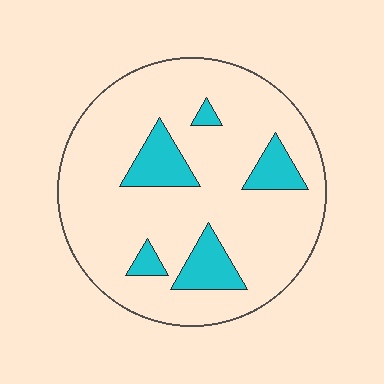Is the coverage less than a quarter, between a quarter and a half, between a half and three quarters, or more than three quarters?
Less than a quarter.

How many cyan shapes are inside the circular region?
5.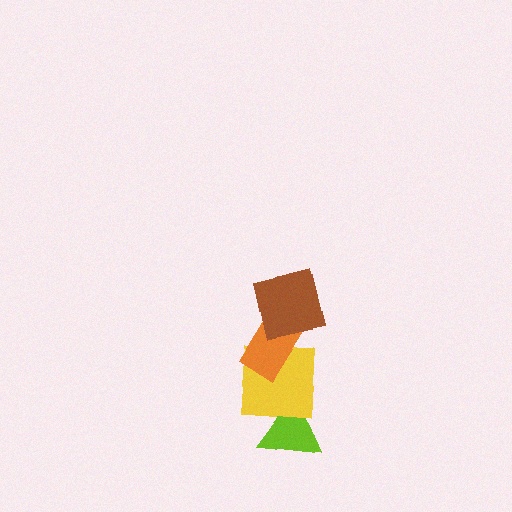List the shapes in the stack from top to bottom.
From top to bottom: the brown square, the orange rectangle, the yellow square, the lime triangle.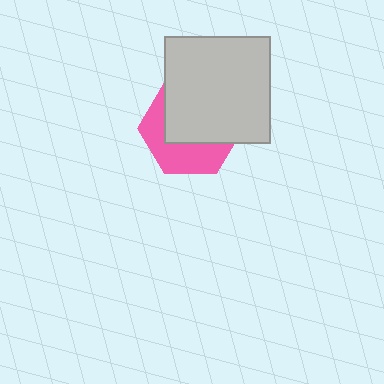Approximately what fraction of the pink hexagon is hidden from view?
Roughly 58% of the pink hexagon is hidden behind the light gray square.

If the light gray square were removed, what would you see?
You would see the complete pink hexagon.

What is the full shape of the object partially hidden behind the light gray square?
The partially hidden object is a pink hexagon.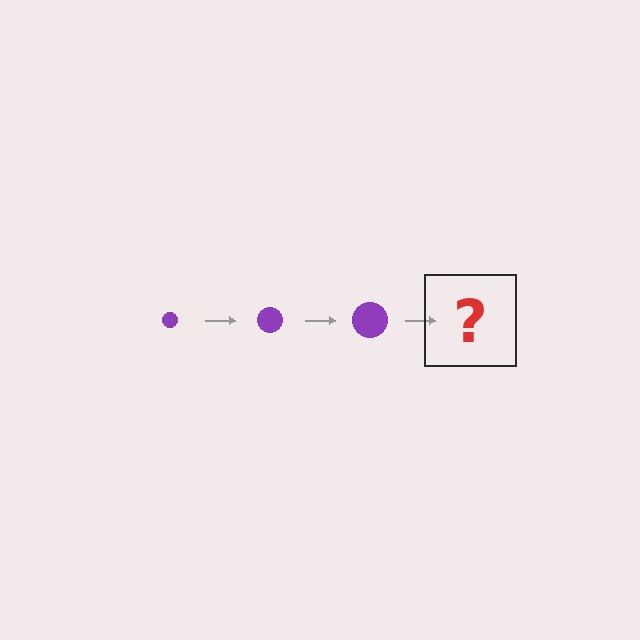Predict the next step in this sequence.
The next step is a purple circle, larger than the previous one.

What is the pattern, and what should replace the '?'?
The pattern is that the circle gets progressively larger each step. The '?' should be a purple circle, larger than the previous one.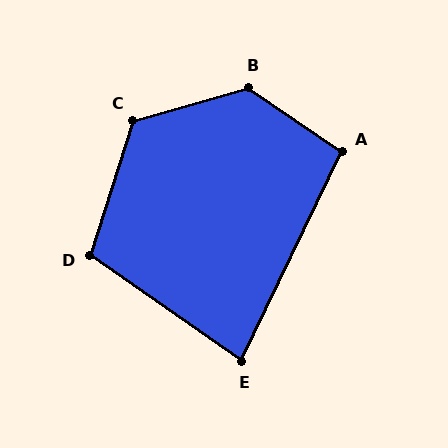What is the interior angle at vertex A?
Approximately 99 degrees (obtuse).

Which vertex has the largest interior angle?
B, at approximately 130 degrees.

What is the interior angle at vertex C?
Approximately 123 degrees (obtuse).